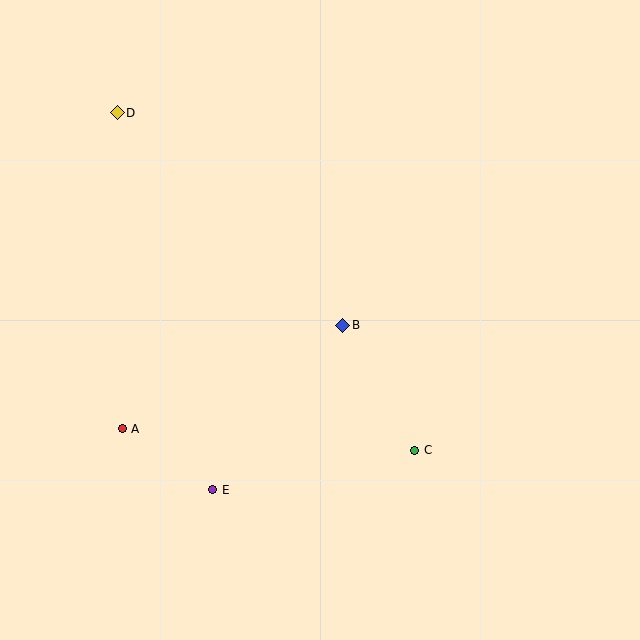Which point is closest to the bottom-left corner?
Point A is closest to the bottom-left corner.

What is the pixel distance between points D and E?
The distance between D and E is 389 pixels.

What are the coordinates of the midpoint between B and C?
The midpoint between B and C is at (379, 388).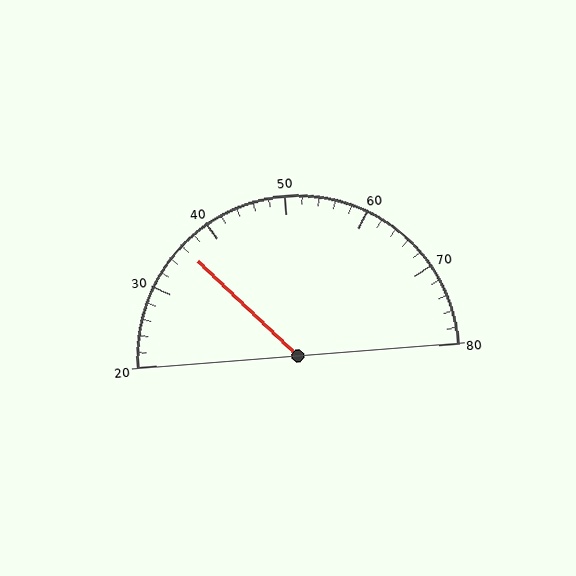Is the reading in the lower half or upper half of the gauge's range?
The reading is in the lower half of the range (20 to 80).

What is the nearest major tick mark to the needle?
The nearest major tick mark is 40.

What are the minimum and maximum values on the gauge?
The gauge ranges from 20 to 80.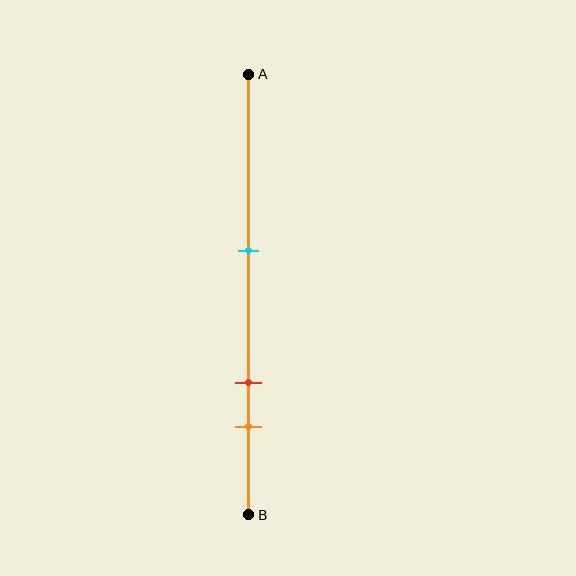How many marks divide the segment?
There are 3 marks dividing the segment.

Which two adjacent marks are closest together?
The red and orange marks are the closest adjacent pair.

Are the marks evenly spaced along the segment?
No, the marks are not evenly spaced.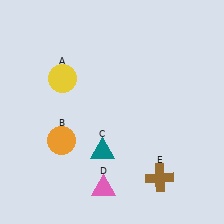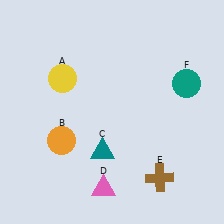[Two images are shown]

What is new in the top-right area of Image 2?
A teal circle (F) was added in the top-right area of Image 2.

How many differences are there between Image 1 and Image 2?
There is 1 difference between the two images.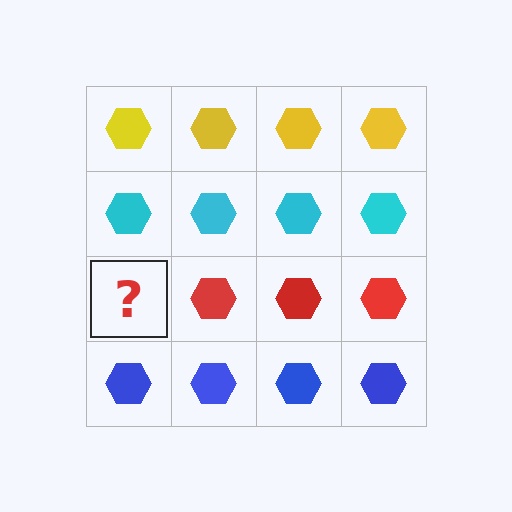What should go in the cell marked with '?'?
The missing cell should contain a red hexagon.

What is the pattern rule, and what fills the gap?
The rule is that each row has a consistent color. The gap should be filled with a red hexagon.